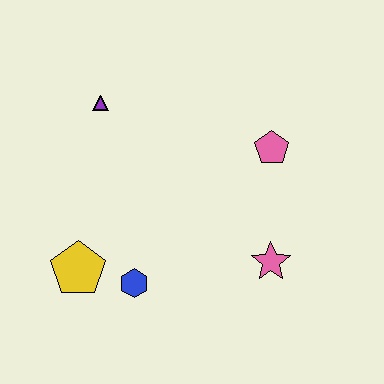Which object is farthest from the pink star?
The purple triangle is farthest from the pink star.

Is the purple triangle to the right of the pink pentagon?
No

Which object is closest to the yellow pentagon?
The blue hexagon is closest to the yellow pentagon.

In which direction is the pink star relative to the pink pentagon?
The pink star is below the pink pentagon.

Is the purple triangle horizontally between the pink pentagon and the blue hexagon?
No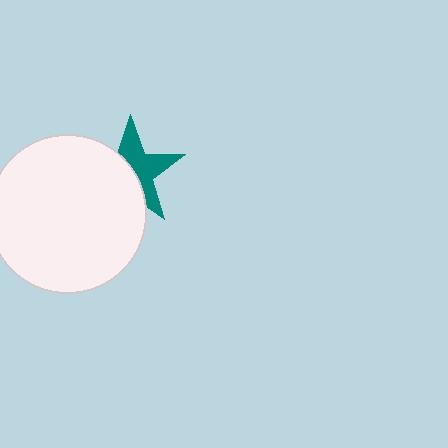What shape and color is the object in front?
The object in front is a white circle.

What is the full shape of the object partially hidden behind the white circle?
The partially hidden object is a teal star.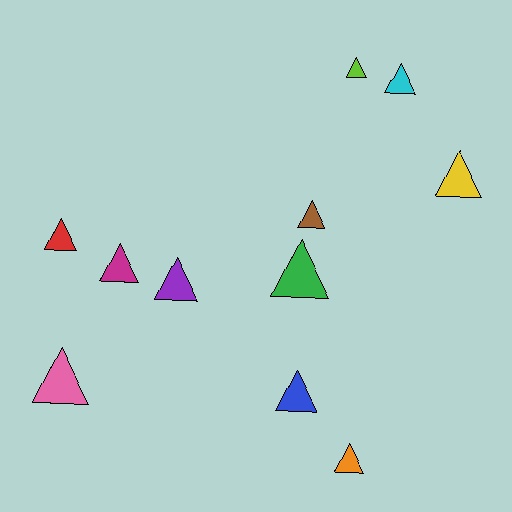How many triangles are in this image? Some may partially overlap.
There are 11 triangles.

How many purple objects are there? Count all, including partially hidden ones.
There is 1 purple object.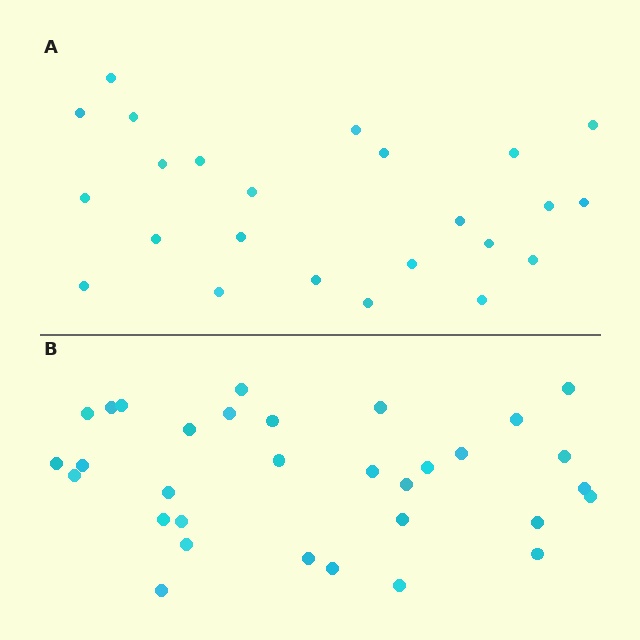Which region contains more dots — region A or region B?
Region B (the bottom region) has more dots.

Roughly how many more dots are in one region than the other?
Region B has roughly 8 or so more dots than region A.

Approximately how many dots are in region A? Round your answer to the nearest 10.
About 20 dots. (The exact count is 24, which rounds to 20.)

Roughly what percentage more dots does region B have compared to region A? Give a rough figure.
About 35% more.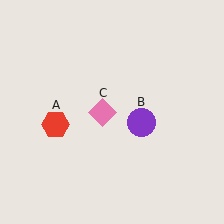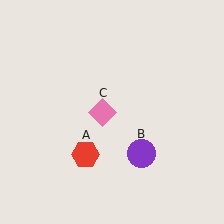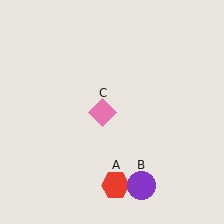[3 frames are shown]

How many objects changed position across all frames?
2 objects changed position: red hexagon (object A), purple circle (object B).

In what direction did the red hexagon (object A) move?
The red hexagon (object A) moved down and to the right.